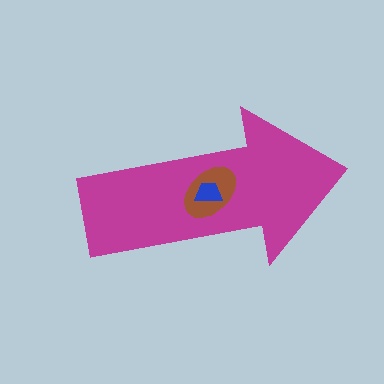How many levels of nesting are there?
3.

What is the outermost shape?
The magenta arrow.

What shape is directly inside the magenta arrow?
The brown ellipse.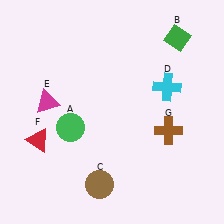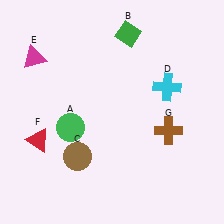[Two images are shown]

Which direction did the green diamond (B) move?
The green diamond (B) moved left.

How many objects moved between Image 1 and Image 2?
3 objects moved between the two images.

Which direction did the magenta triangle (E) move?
The magenta triangle (E) moved up.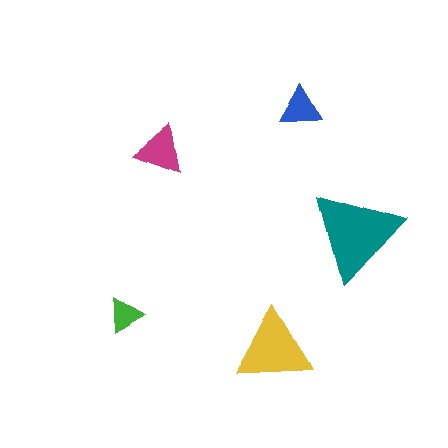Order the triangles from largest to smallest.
the teal one, the yellow one, the magenta one, the blue one, the green one.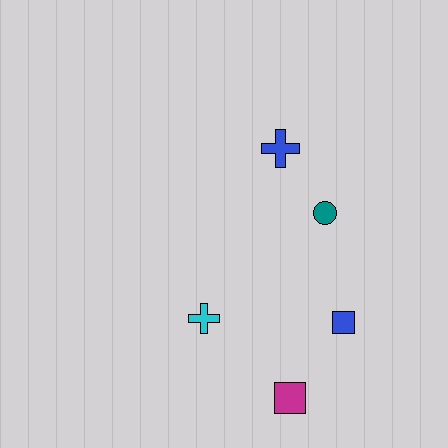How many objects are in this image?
There are 5 objects.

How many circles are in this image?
There is 1 circle.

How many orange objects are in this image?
There are no orange objects.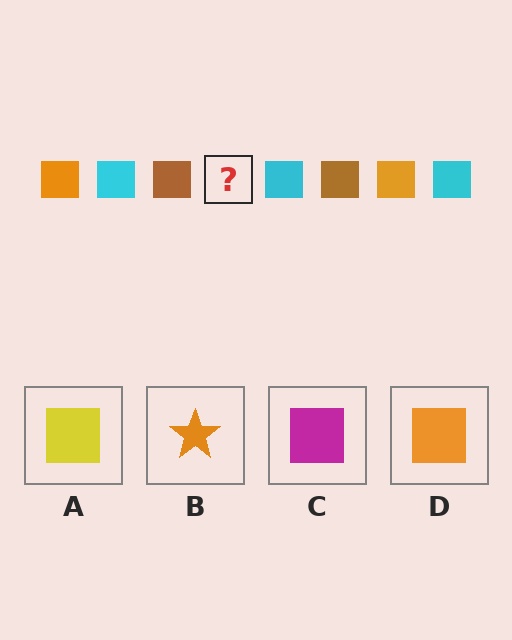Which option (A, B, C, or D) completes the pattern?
D.